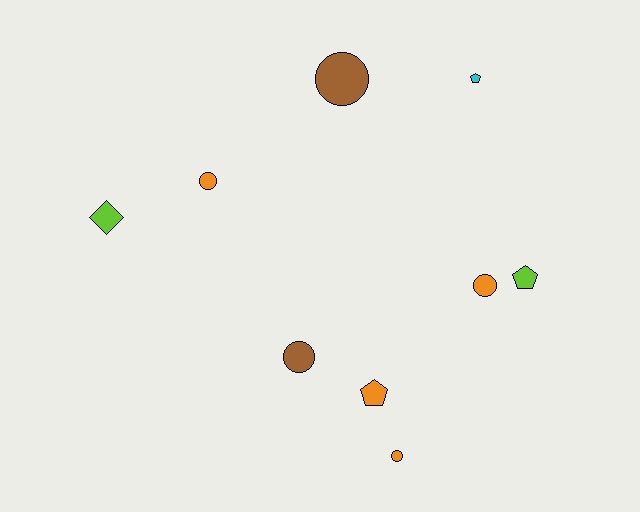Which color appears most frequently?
Orange, with 4 objects.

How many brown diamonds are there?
There are no brown diamonds.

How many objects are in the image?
There are 9 objects.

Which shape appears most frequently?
Circle, with 5 objects.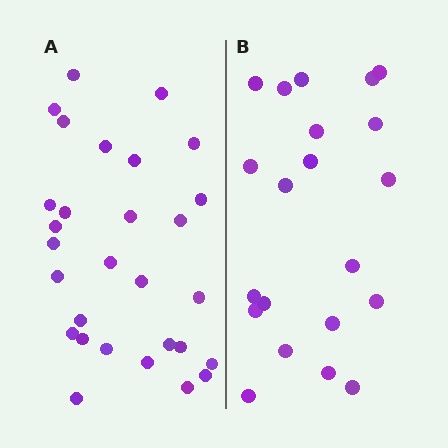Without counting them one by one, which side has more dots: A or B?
Region A (the left region) has more dots.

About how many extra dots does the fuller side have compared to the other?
Region A has roughly 8 or so more dots than region B.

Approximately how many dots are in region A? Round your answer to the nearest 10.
About 30 dots. (The exact count is 29, which rounds to 30.)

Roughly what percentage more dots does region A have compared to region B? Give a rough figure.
About 40% more.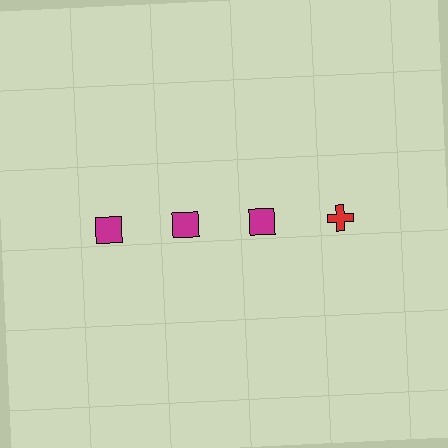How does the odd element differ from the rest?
It differs in both color (red instead of magenta) and shape (cross instead of square).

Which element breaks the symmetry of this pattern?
The red cross in the top row, second from right column breaks the symmetry. All other shapes are magenta squares.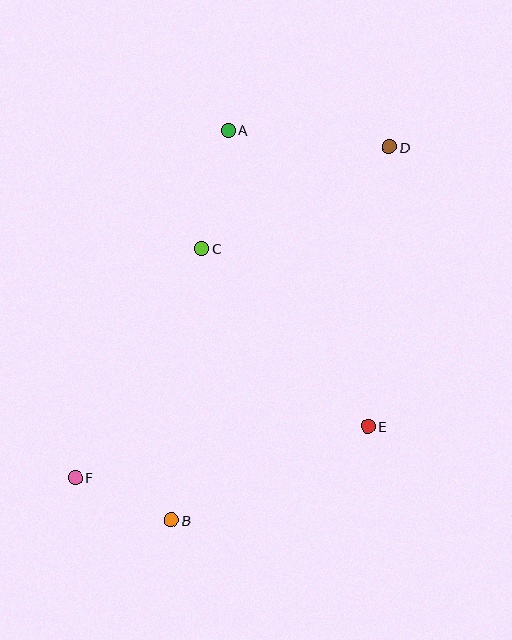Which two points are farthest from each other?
Points D and F are farthest from each other.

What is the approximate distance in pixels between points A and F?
The distance between A and F is approximately 380 pixels.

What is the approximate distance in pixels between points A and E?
The distance between A and E is approximately 328 pixels.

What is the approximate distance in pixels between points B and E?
The distance between B and E is approximately 218 pixels.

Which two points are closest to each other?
Points B and F are closest to each other.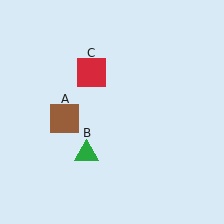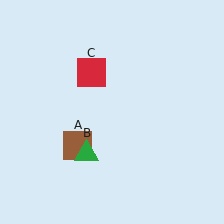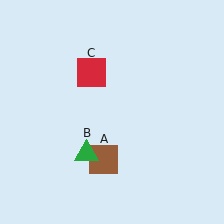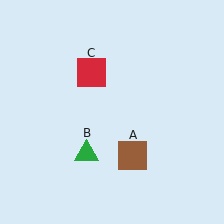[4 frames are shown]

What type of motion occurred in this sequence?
The brown square (object A) rotated counterclockwise around the center of the scene.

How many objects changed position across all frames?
1 object changed position: brown square (object A).